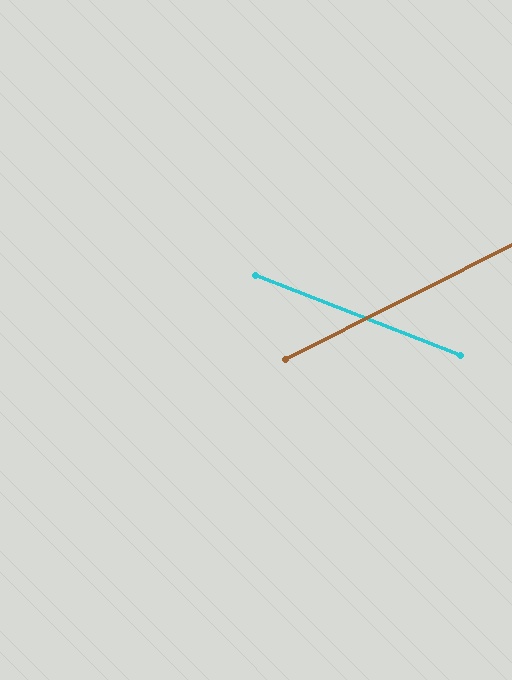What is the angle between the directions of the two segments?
Approximately 48 degrees.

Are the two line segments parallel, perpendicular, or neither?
Neither parallel nor perpendicular — they differ by about 48°.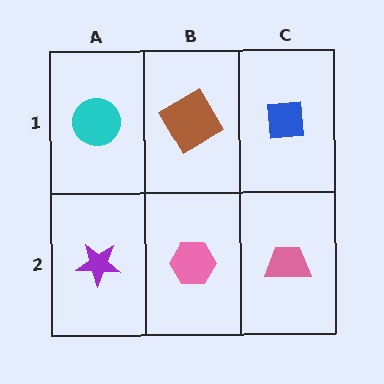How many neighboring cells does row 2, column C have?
2.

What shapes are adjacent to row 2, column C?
A blue square (row 1, column C), a pink hexagon (row 2, column B).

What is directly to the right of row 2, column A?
A pink hexagon.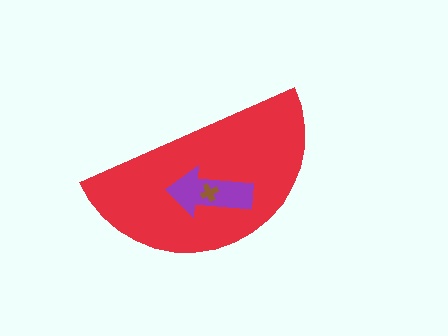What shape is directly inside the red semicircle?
The purple arrow.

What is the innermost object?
The brown cross.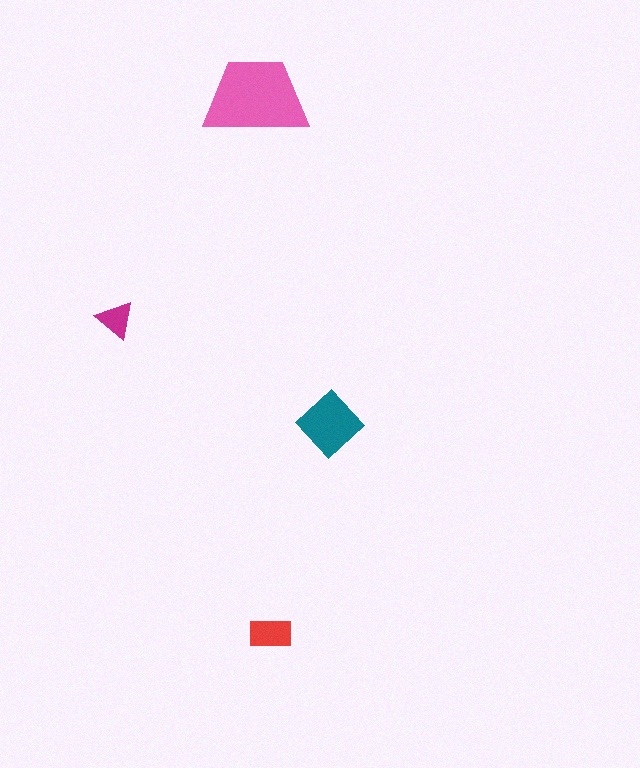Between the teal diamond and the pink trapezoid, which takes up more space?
The pink trapezoid.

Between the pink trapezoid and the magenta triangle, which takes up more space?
The pink trapezoid.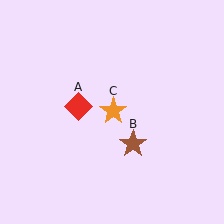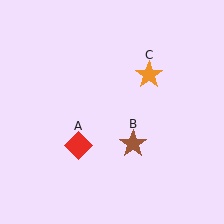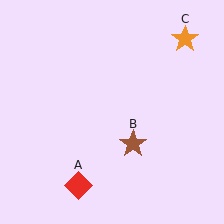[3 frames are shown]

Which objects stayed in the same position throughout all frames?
Brown star (object B) remained stationary.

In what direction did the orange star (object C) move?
The orange star (object C) moved up and to the right.